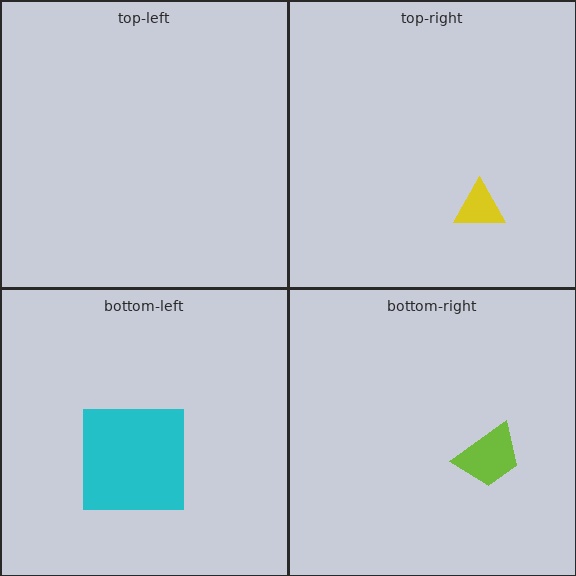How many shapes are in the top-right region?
1.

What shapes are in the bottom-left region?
The cyan square.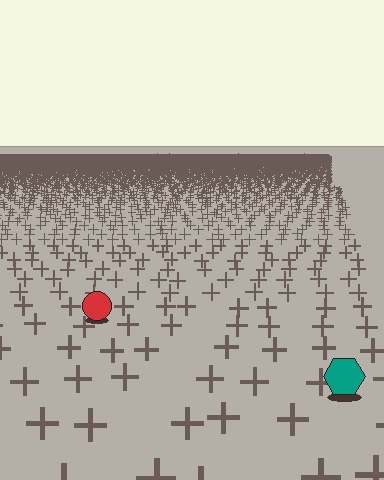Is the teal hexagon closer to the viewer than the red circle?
Yes. The teal hexagon is closer — you can tell from the texture gradient: the ground texture is coarser near it.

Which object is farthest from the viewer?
The red circle is farthest from the viewer. It appears smaller and the ground texture around it is denser.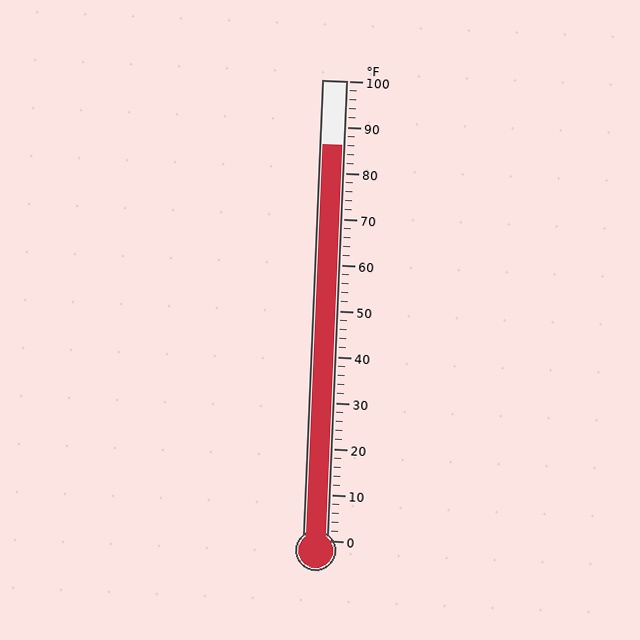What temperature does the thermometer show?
The thermometer shows approximately 86°F.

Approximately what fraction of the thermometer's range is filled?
The thermometer is filled to approximately 85% of its range.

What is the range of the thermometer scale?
The thermometer scale ranges from 0°F to 100°F.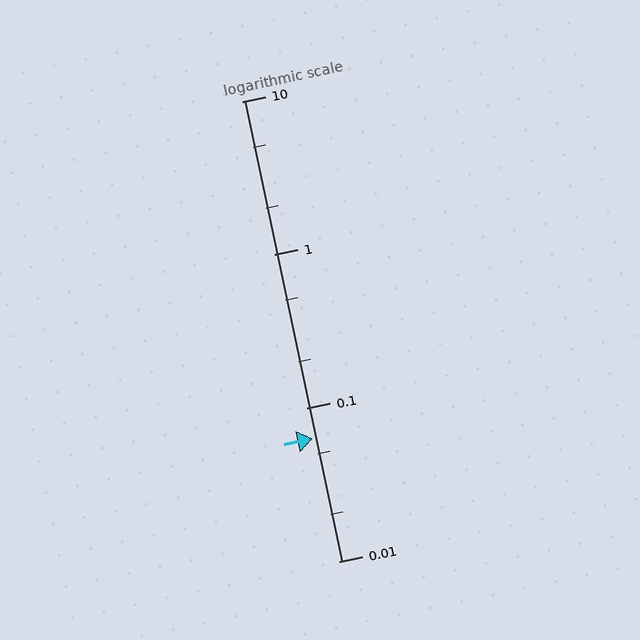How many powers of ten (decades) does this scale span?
The scale spans 3 decades, from 0.01 to 10.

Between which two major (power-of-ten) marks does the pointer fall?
The pointer is between 0.01 and 0.1.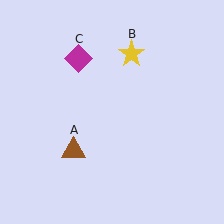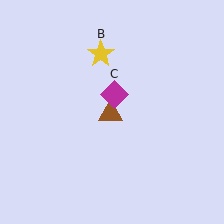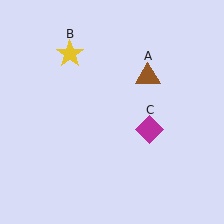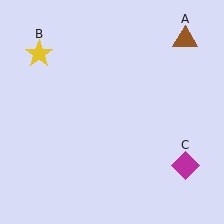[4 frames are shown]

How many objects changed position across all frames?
3 objects changed position: brown triangle (object A), yellow star (object B), magenta diamond (object C).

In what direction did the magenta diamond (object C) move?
The magenta diamond (object C) moved down and to the right.